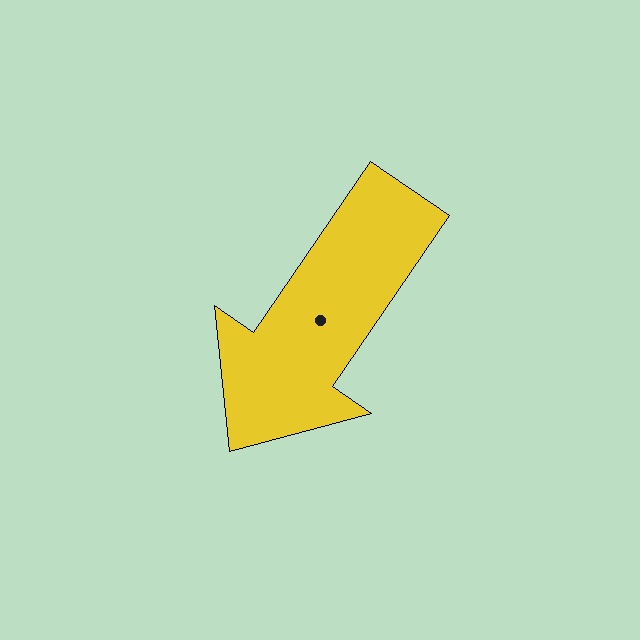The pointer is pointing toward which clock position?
Roughly 7 o'clock.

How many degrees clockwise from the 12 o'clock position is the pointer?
Approximately 215 degrees.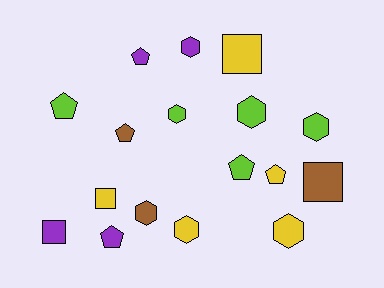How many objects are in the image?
There are 17 objects.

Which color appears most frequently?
Yellow, with 5 objects.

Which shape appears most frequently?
Hexagon, with 7 objects.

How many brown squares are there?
There is 1 brown square.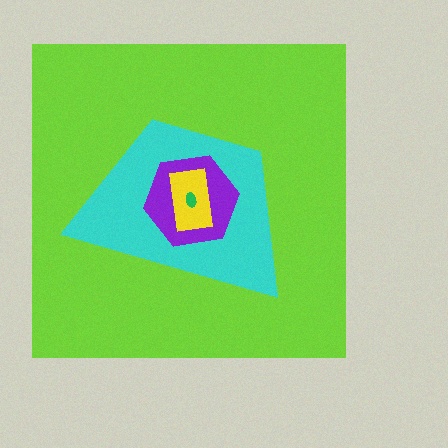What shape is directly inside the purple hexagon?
The yellow rectangle.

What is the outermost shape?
The lime square.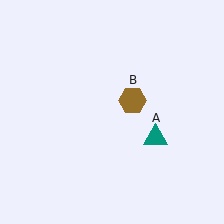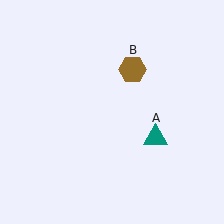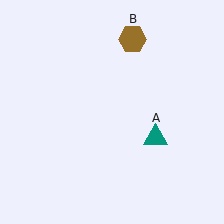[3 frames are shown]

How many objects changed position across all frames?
1 object changed position: brown hexagon (object B).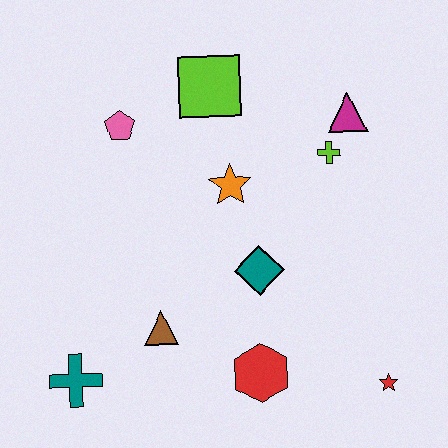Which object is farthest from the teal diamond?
The teal cross is farthest from the teal diamond.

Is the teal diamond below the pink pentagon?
Yes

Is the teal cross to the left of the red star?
Yes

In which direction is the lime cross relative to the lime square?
The lime cross is to the right of the lime square.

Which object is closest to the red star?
The red hexagon is closest to the red star.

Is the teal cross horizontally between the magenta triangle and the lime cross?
No